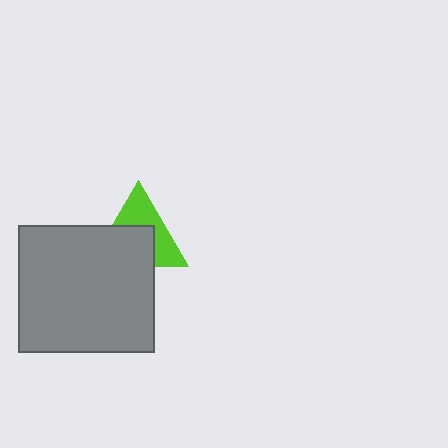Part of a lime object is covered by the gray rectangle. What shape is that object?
It is a triangle.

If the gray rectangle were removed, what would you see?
You would see the complete lime triangle.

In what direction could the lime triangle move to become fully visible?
The lime triangle could move up. That would shift it out from behind the gray rectangle entirely.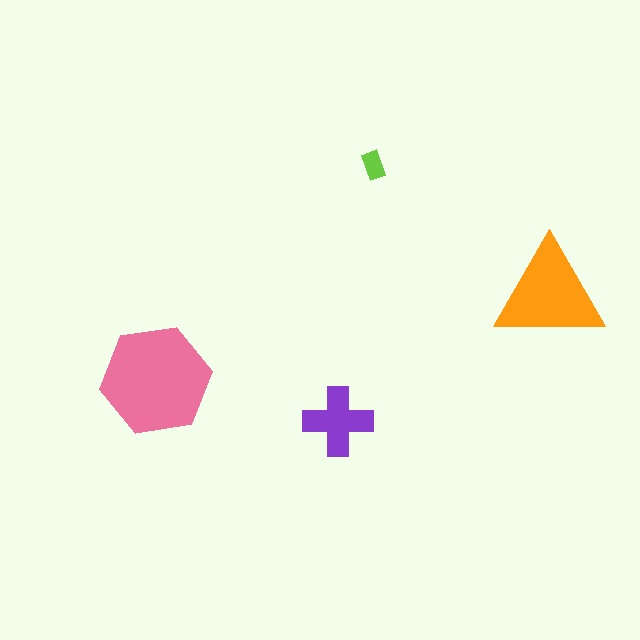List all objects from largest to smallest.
The pink hexagon, the orange triangle, the purple cross, the lime rectangle.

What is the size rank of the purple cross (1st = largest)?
3rd.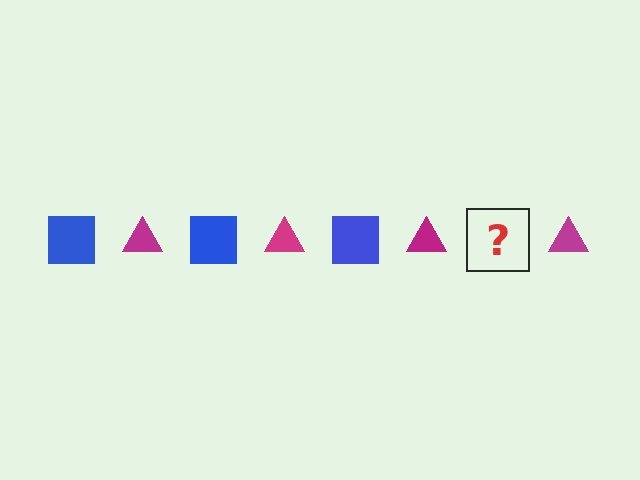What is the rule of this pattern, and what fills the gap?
The rule is that the pattern alternates between blue square and magenta triangle. The gap should be filled with a blue square.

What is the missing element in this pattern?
The missing element is a blue square.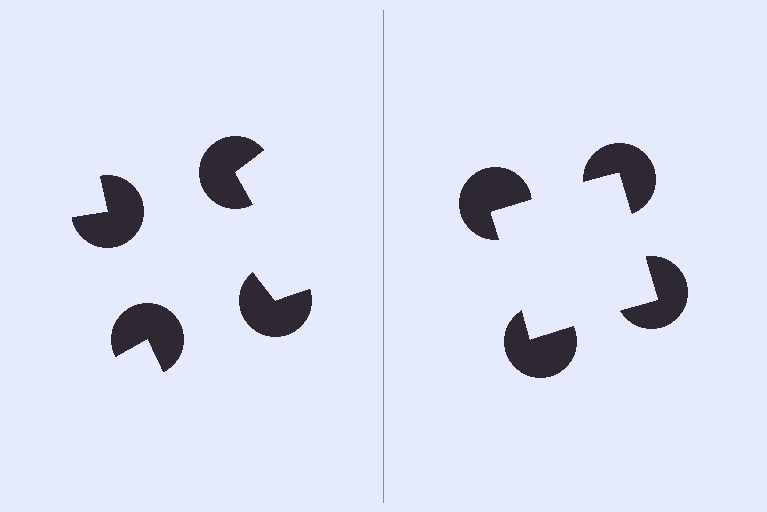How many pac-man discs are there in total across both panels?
8 — 4 on each side.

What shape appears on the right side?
An illusory square.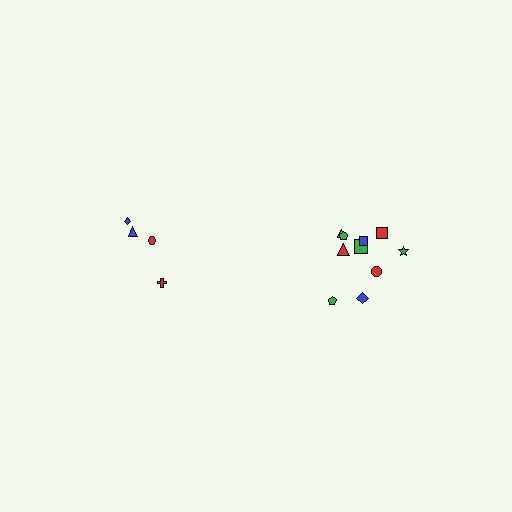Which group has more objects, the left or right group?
The right group.